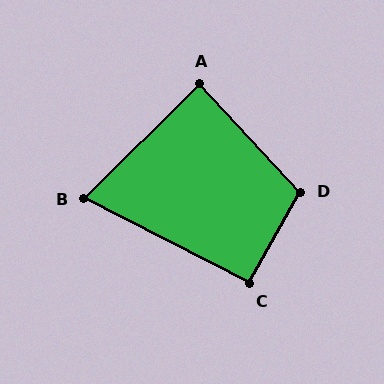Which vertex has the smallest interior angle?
B, at approximately 72 degrees.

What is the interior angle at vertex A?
Approximately 88 degrees (approximately right).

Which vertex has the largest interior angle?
D, at approximately 108 degrees.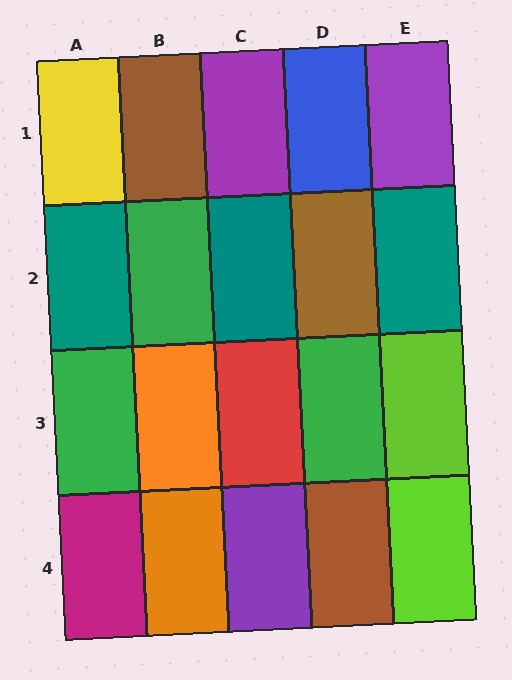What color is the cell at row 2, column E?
Teal.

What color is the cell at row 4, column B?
Orange.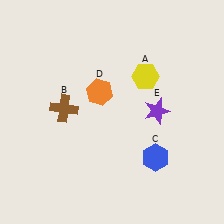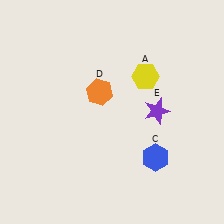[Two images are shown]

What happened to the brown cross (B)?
The brown cross (B) was removed in Image 2. It was in the top-left area of Image 1.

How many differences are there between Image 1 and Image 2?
There is 1 difference between the two images.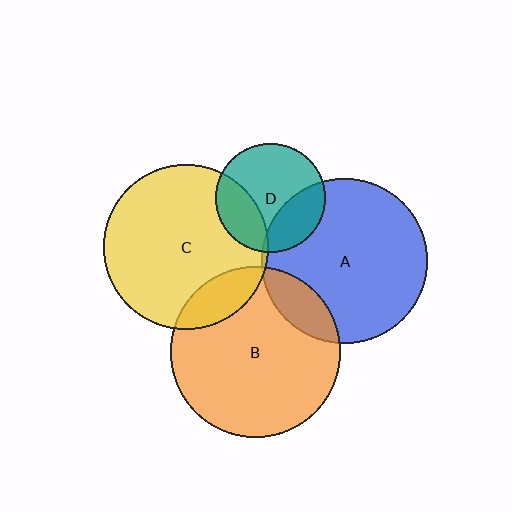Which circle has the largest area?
Circle B (orange).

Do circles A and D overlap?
Yes.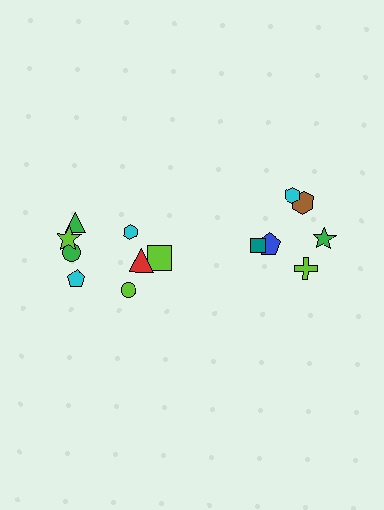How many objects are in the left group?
There are 8 objects.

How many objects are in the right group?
There are 6 objects.